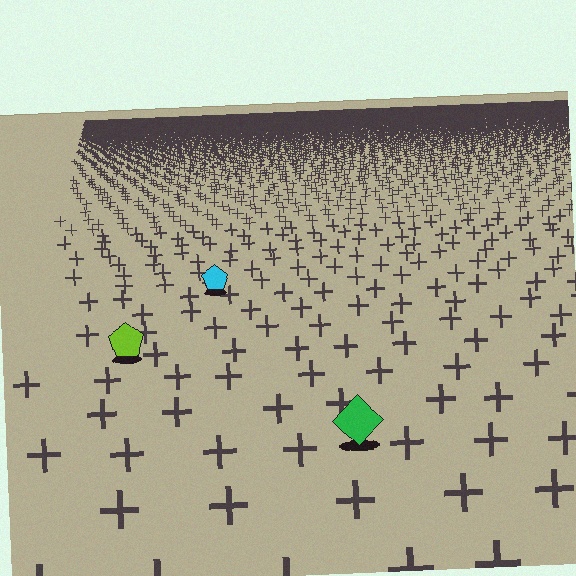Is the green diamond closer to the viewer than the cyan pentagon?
Yes. The green diamond is closer — you can tell from the texture gradient: the ground texture is coarser near it.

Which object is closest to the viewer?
The green diamond is closest. The texture marks near it are larger and more spread out.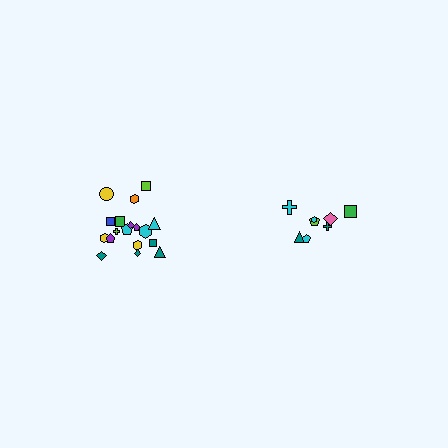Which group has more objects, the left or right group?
The left group.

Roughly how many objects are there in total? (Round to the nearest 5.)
Roughly 25 objects in total.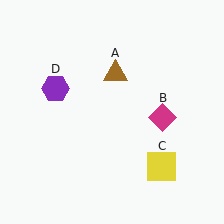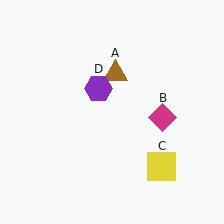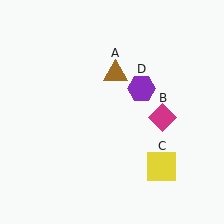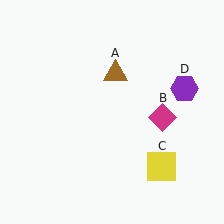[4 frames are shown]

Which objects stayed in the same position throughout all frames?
Brown triangle (object A) and magenta diamond (object B) and yellow square (object C) remained stationary.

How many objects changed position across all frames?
1 object changed position: purple hexagon (object D).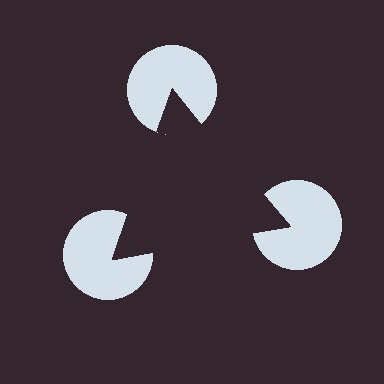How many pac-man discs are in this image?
There are 3 — one at each vertex of the illusory triangle.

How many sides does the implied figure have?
3 sides.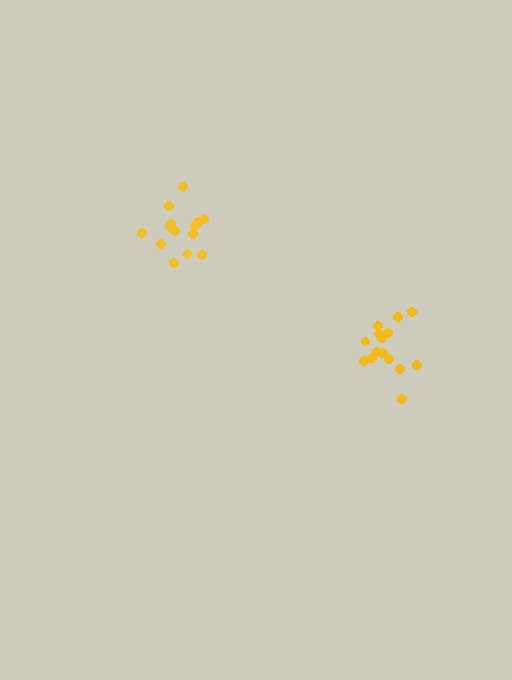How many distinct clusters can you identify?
There are 2 distinct clusters.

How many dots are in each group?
Group 1: 15 dots, Group 2: 14 dots (29 total).